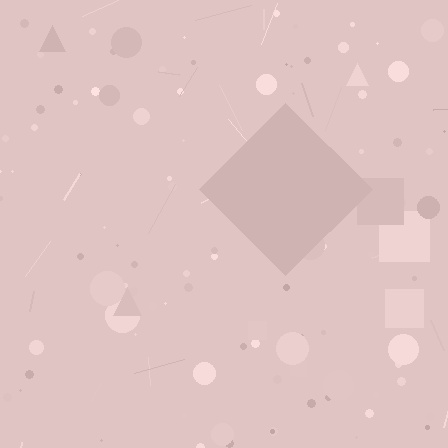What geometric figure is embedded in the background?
A diamond is embedded in the background.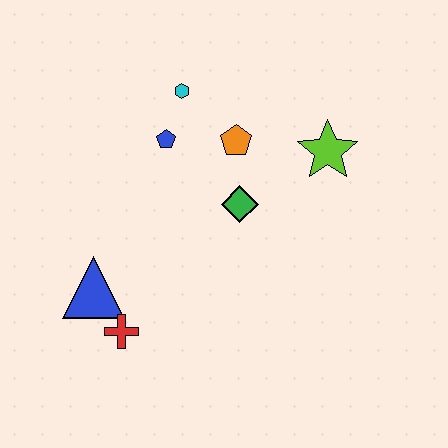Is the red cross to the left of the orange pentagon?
Yes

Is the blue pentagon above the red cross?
Yes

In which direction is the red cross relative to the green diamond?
The red cross is below the green diamond.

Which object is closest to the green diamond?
The orange pentagon is closest to the green diamond.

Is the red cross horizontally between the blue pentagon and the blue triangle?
Yes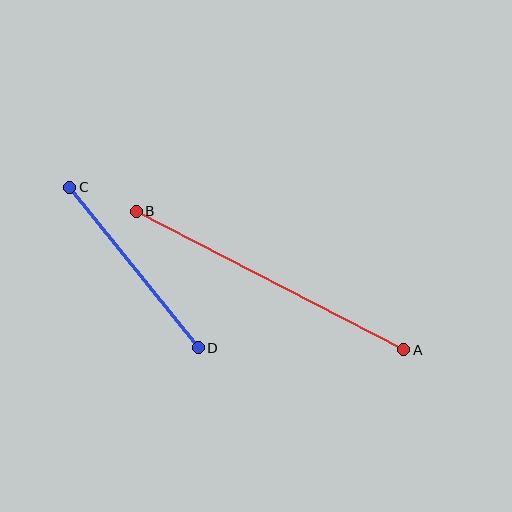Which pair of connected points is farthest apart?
Points A and B are farthest apart.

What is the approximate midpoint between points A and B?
The midpoint is at approximately (270, 281) pixels.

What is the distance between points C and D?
The distance is approximately 205 pixels.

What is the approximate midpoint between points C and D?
The midpoint is at approximately (134, 267) pixels.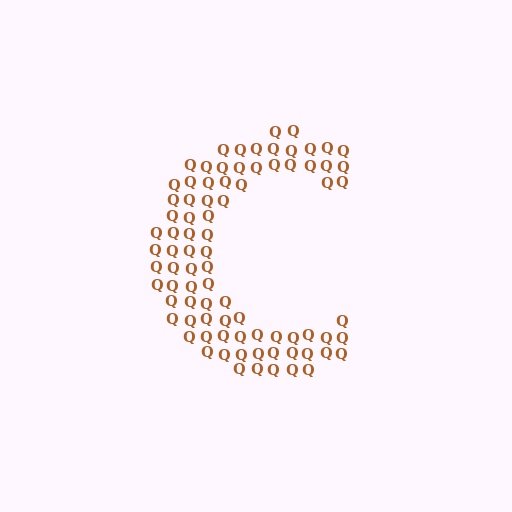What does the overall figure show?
The overall figure shows the letter C.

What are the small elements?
The small elements are letter Q's.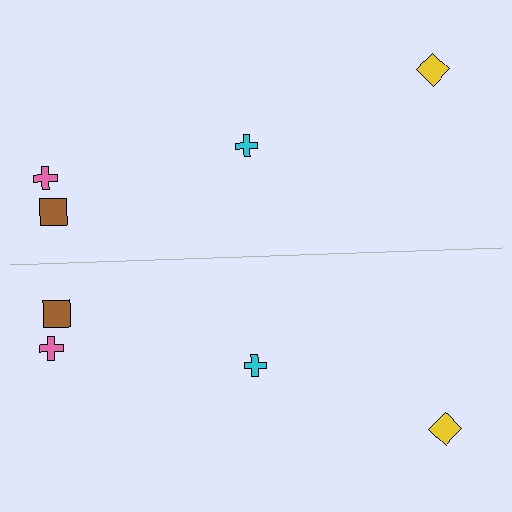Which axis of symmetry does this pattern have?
The pattern has a horizontal axis of symmetry running through the center of the image.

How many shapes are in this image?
There are 8 shapes in this image.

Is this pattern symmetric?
Yes, this pattern has bilateral (reflection) symmetry.